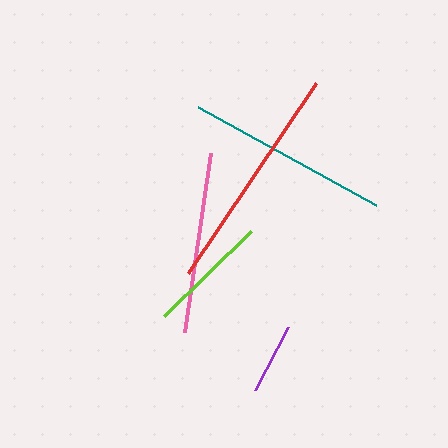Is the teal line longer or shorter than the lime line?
The teal line is longer than the lime line.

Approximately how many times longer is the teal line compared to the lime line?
The teal line is approximately 1.7 times the length of the lime line.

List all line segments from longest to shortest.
From longest to shortest: red, teal, pink, lime, purple.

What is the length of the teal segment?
The teal segment is approximately 203 pixels long.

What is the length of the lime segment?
The lime segment is approximately 122 pixels long.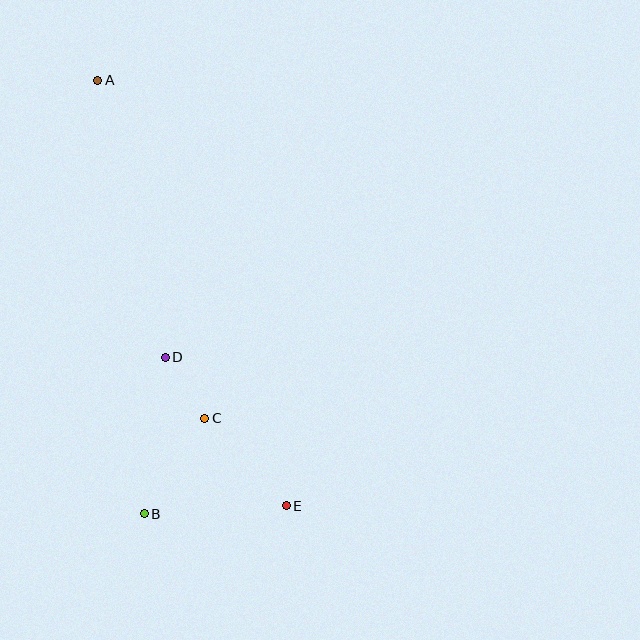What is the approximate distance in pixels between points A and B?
The distance between A and B is approximately 436 pixels.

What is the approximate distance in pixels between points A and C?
The distance between A and C is approximately 354 pixels.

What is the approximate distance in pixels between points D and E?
The distance between D and E is approximately 192 pixels.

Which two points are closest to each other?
Points C and D are closest to each other.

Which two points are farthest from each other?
Points A and E are farthest from each other.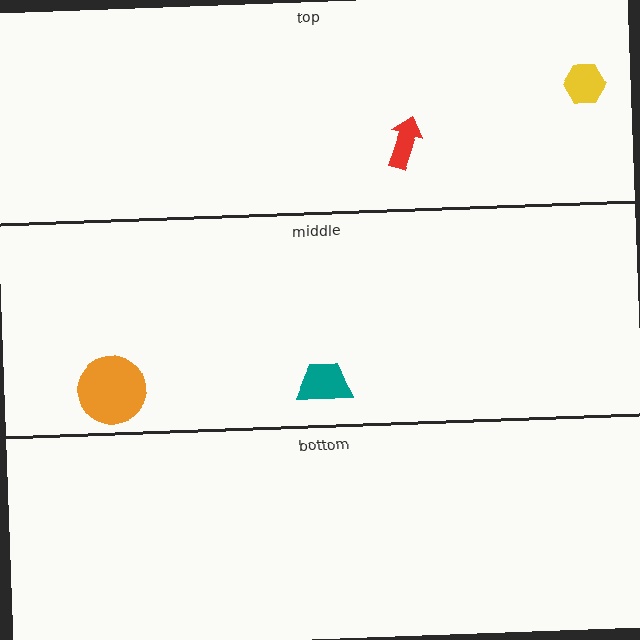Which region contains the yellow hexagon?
The top region.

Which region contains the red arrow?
The top region.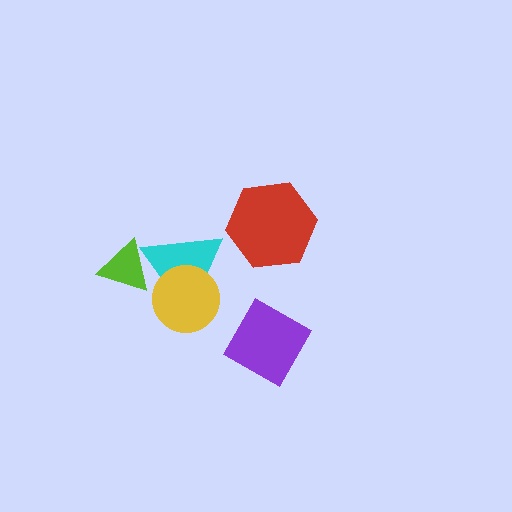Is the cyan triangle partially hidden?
Yes, it is partially covered by another shape.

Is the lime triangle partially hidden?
Yes, it is partially covered by another shape.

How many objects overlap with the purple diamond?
0 objects overlap with the purple diamond.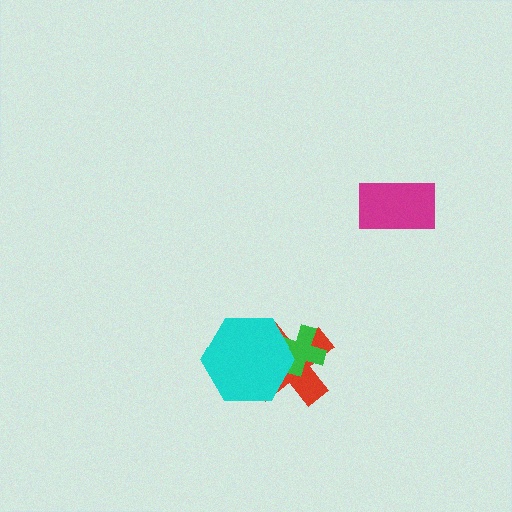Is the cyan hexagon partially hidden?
No, no other shape covers it.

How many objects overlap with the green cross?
2 objects overlap with the green cross.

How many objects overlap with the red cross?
2 objects overlap with the red cross.